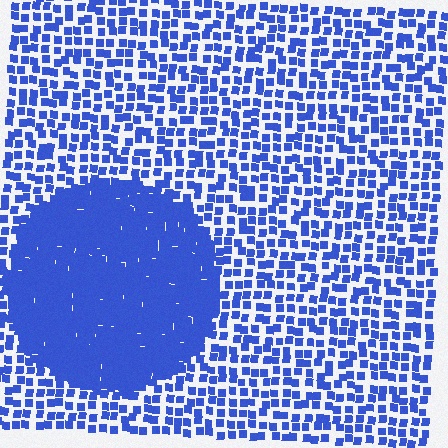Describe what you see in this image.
The image contains small blue elements arranged at two different densities. A circle-shaped region is visible where the elements are more densely packed than the surrounding area.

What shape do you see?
I see a circle.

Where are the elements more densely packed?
The elements are more densely packed inside the circle boundary.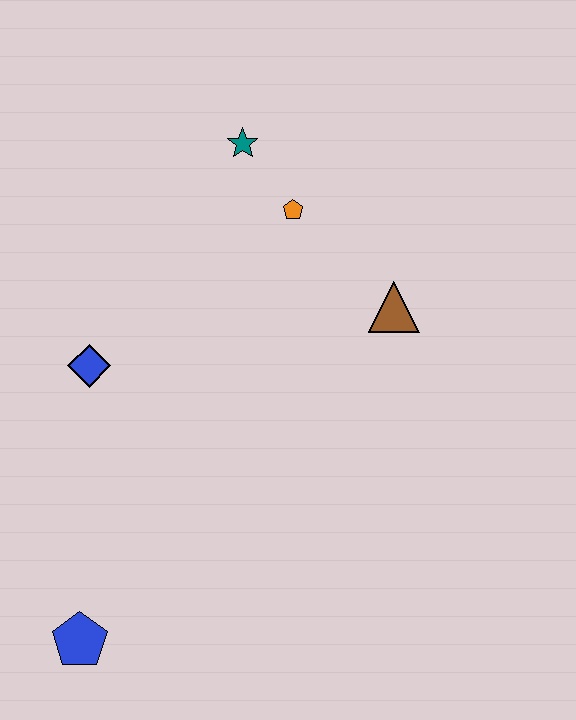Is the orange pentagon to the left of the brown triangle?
Yes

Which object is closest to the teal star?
The orange pentagon is closest to the teal star.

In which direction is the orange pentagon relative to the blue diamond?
The orange pentagon is to the right of the blue diamond.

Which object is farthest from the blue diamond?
The brown triangle is farthest from the blue diamond.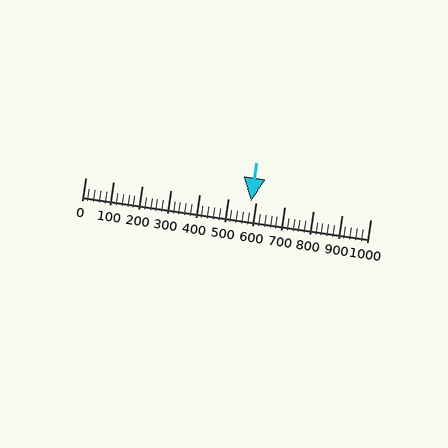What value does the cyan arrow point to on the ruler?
The cyan arrow points to approximately 582.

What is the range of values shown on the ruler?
The ruler shows values from 0 to 1000.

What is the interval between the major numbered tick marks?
The major tick marks are spaced 100 units apart.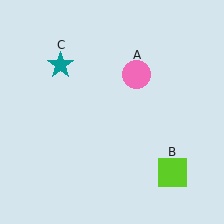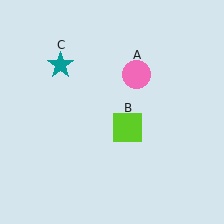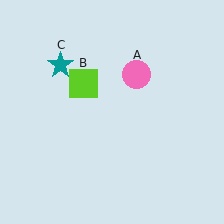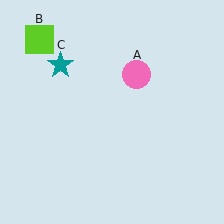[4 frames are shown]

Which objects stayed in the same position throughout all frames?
Pink circle (object A) and teal star (object C) remained stationary.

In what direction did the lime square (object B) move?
The lime square (object B) moved up and to the left.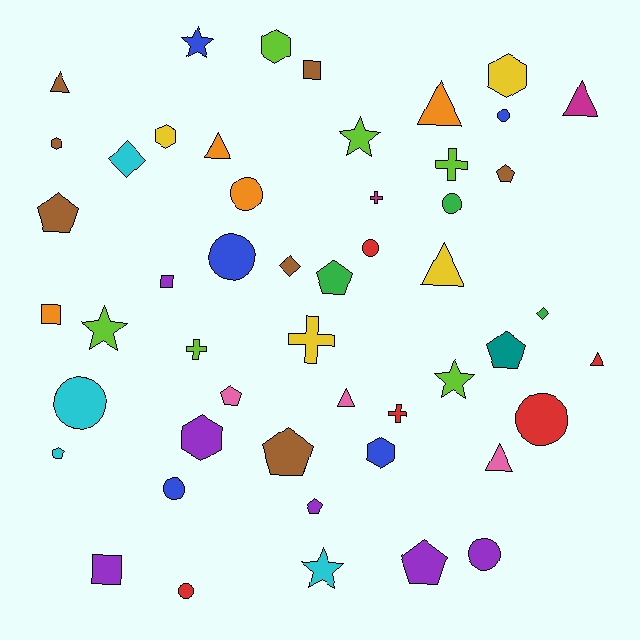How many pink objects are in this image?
There are 3 pink objects.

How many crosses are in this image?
There are 5 crosses.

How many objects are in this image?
There are 50 objects.